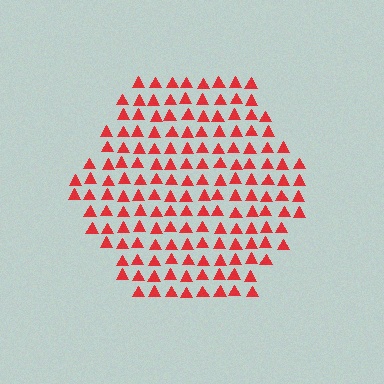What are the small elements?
The small elements are triangles.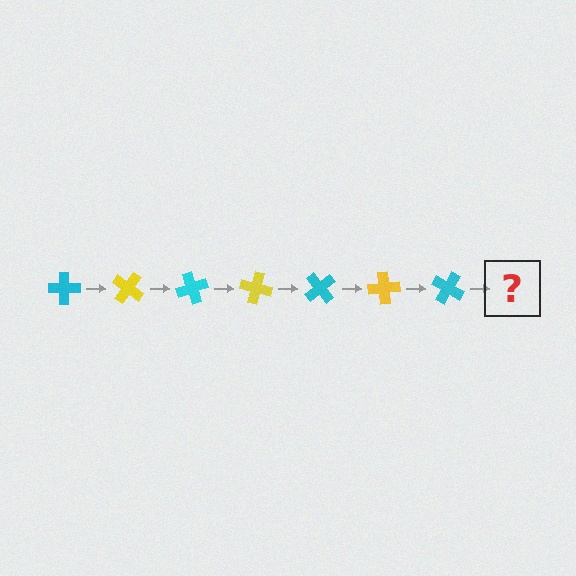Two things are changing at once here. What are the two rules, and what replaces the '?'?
The two rules are that it rotates 35 degrees each step and the color cycles through cyan and yellow. The '?' should be a yellow cross, rotated 245 degrees from the start.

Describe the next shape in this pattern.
It should be a yellow cross, rotated 245 degrees from the start.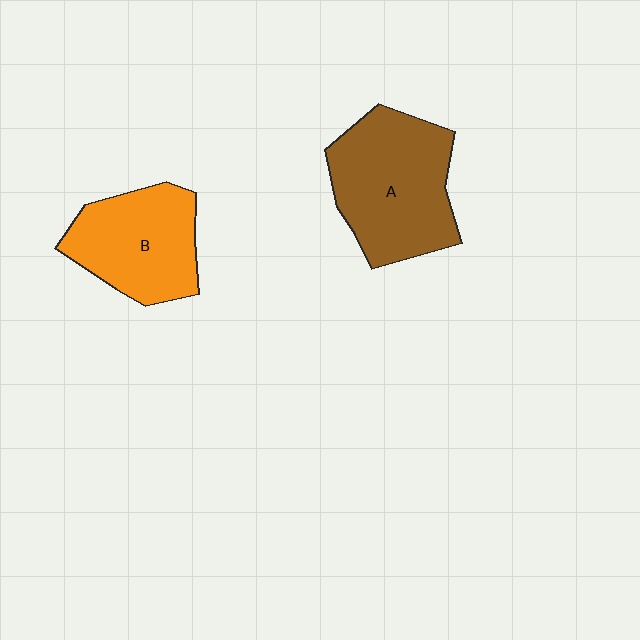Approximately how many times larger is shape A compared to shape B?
Approximately 1.3 times.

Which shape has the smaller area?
Shape B (orange).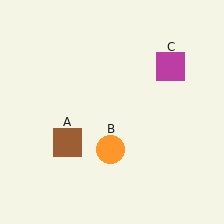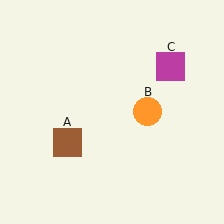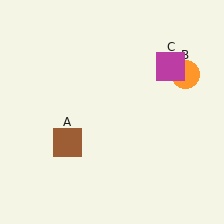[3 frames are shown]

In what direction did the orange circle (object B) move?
The orange circle (object B) moved up and to the right.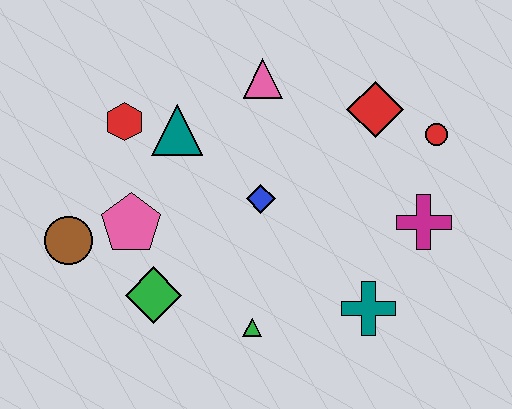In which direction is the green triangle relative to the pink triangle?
The green triangle is below the pink triangle.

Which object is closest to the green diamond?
The pink pentagon is closest to the green diamond.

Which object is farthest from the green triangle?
The red circle is farthest from the green triangle.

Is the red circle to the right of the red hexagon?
Yes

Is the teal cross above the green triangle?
Yes